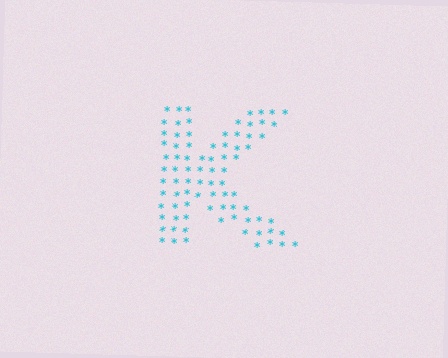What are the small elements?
The small elements are asterisks.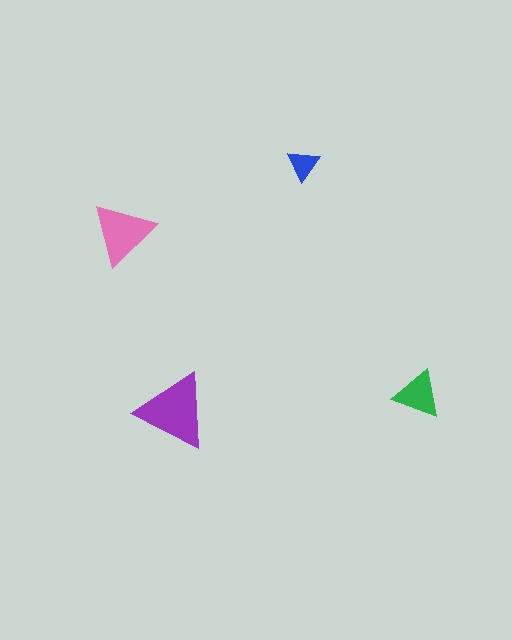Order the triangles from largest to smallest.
the purple one, the pink one, the green one, the blue one.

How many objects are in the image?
There are 4 objects in the image.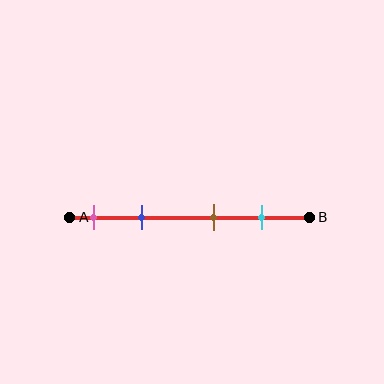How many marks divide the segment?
There are 4 marks dividing the segment.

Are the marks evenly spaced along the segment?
No, the marks are not evenly spaced.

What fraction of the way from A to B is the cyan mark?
The cyan mark is approximately 80% (0.8) of the way from A to B.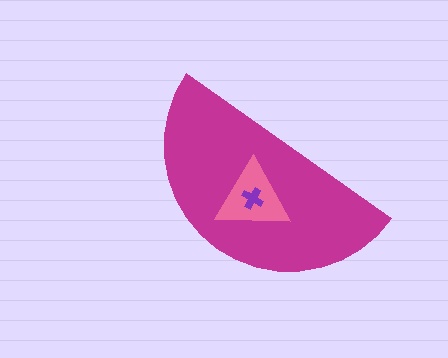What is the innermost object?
The purple cross.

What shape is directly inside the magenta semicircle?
The pink triangle.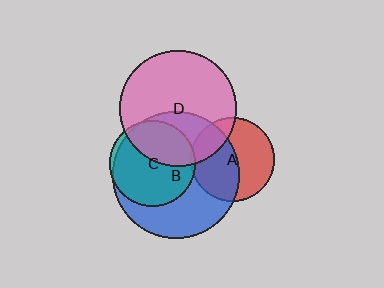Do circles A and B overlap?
Yes.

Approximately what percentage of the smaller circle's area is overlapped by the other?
Approximately 50%.